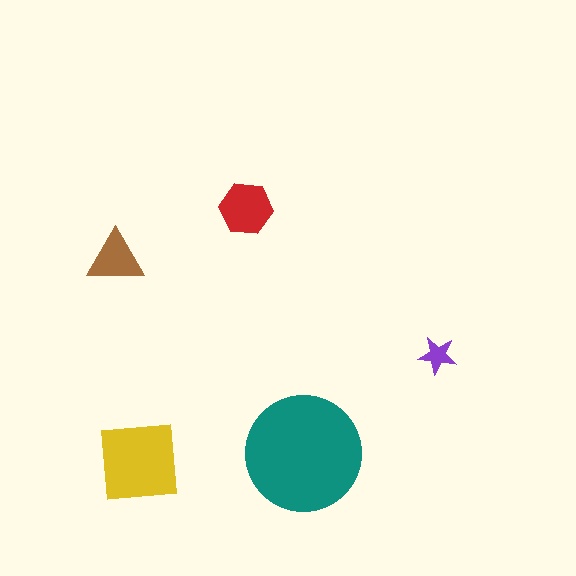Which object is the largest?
The teal circle.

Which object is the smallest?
The purple star.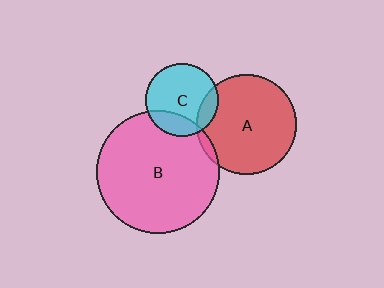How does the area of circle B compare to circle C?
Approximately 2.8 times.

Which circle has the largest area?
Circle B (pink).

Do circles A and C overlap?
Yes.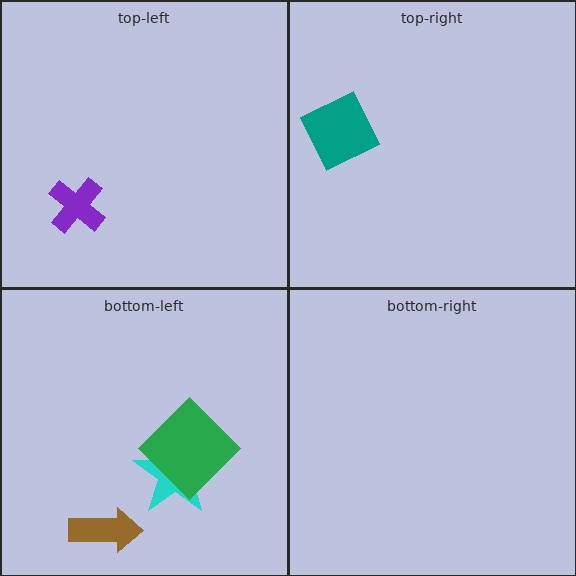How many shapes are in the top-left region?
1.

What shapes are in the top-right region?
The teal diamond.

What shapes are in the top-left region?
The purple cross.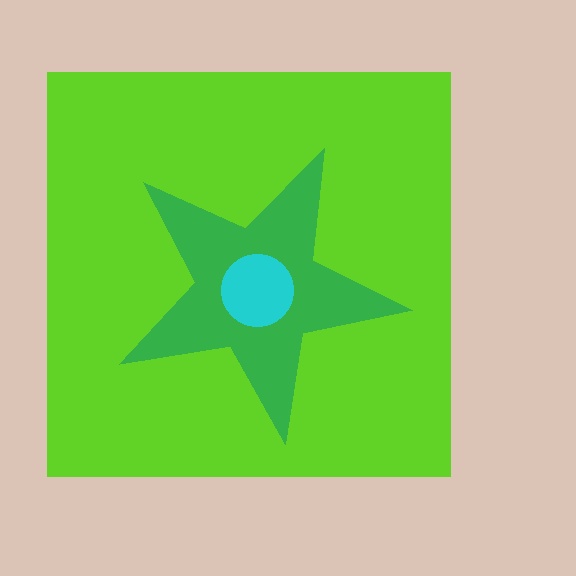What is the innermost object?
The cyan circle.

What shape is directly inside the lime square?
The green star.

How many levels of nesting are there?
3.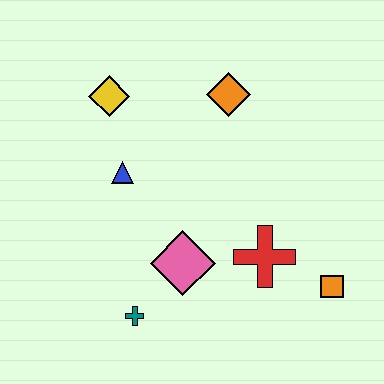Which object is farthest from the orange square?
The yellow diamond is farthest from the orange square.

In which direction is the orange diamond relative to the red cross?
The orange diamond is above the red cross.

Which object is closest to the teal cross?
The pink diamond is closest to the teal cross.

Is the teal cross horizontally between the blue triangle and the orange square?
Yes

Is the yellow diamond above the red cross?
Yes